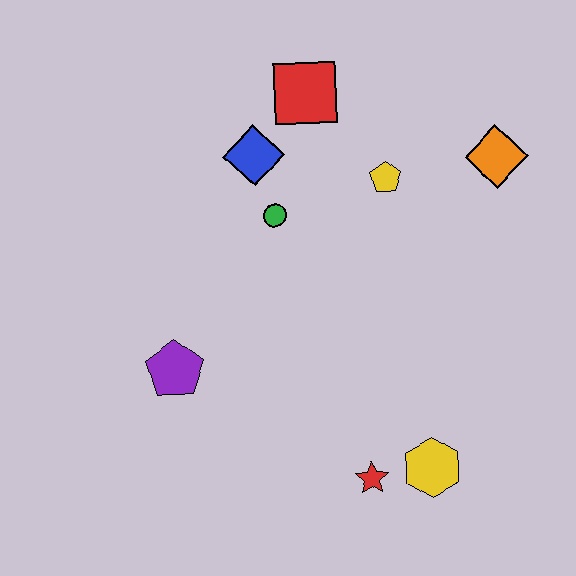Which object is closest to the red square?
The blue diamond is closest to the red square.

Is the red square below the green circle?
No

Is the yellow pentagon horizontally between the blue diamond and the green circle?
No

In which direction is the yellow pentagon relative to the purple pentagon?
The yellow pentagon is to the right of the purple pentagon.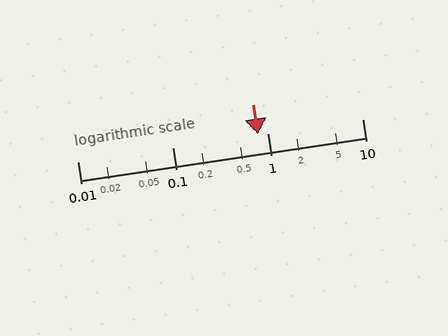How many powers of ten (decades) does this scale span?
The scale spans 3 decades, from 0.01 to 10.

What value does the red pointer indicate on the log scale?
The pointer indicates approximately 0.79.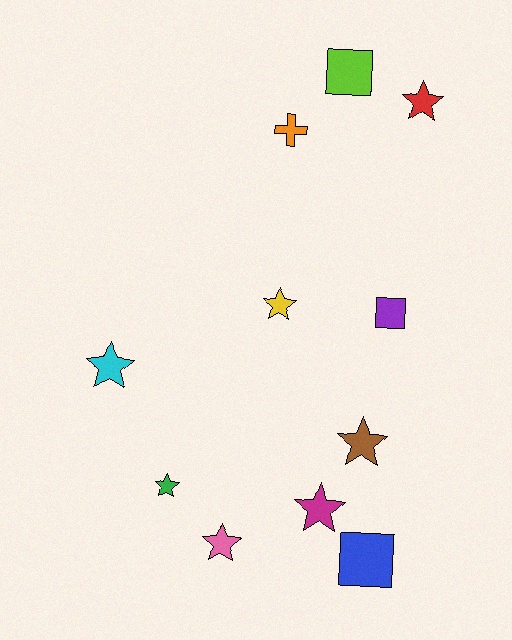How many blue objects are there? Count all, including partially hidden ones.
There is 1 blue object.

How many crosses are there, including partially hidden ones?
There is 1 cross.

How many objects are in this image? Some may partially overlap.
There are 11 objects.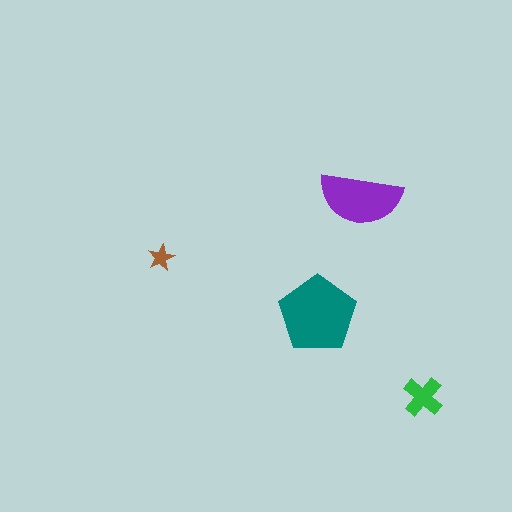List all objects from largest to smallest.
The teal pentagon, the purple semicircle, the green cross, the brown star.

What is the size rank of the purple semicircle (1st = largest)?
2nd.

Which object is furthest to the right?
The green cross is rightmost.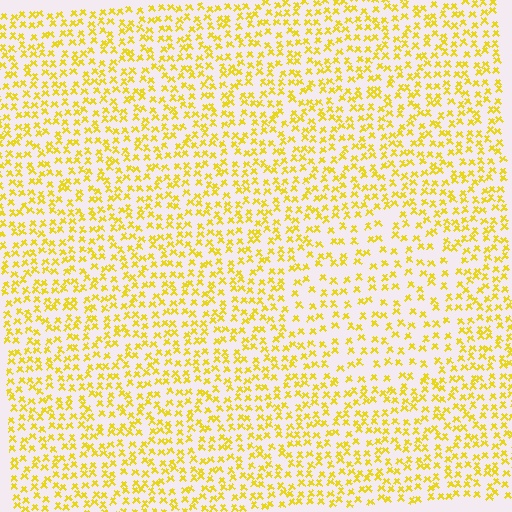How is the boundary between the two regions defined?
The boundary is defined by a change in element density (approximately 1.6x ratio). All elements are the same color, size, and shape.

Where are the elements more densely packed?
The elements are more densely packed outside the circle boundary.